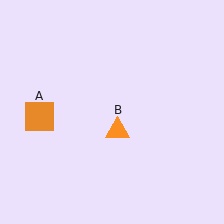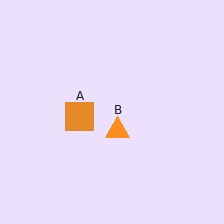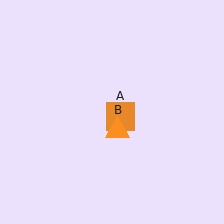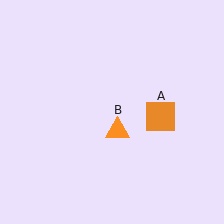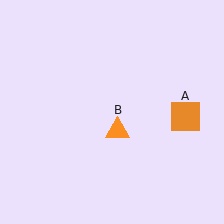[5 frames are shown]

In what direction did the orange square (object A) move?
The orange square (object A) moved right.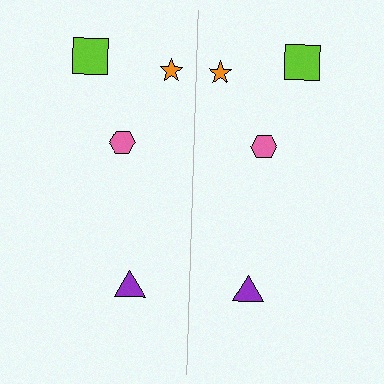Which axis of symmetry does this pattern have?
The pattern has a vertical axis of symmetry running through the center of the image.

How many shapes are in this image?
There are 8 shapes in this image.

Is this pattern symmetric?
Yes, this pattern has bilateral (reflection) symmetry.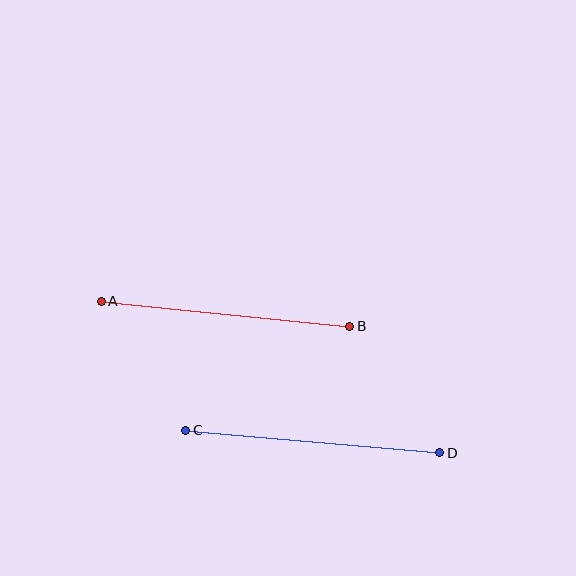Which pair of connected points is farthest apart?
Points C and D are farthest apart.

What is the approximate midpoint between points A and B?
The midpoint is at approximately (226, 314) pixels.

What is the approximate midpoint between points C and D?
The midpoint is at approximately (313, 442) pixels.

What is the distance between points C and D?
The distance is approximately 255 pixels.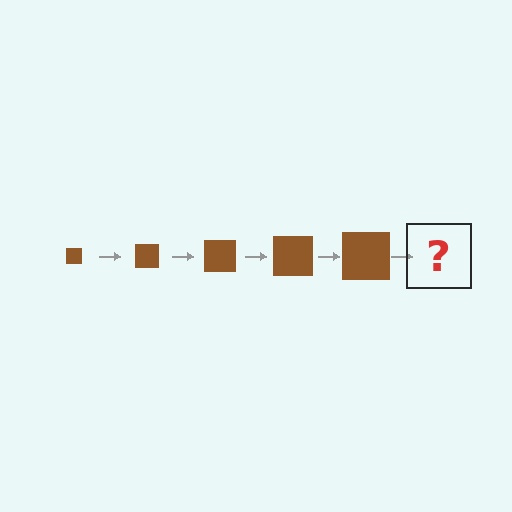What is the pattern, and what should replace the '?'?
The pattern is that the square gets progressively larger each step. The '?' should be a brown square, larger than the previous one.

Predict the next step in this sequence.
The next step is a brown square, larger than the previous one.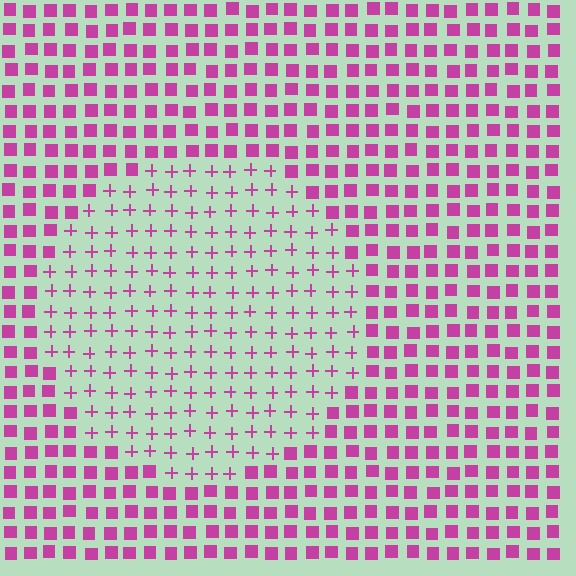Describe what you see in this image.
The image is filled with small magenta elements arranged in a uniform grid. A circle-shaped region contains plus signs, while the surrounding area contains squares. The boundary is defined purely by the change in element shape.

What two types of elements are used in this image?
The image uses plus signs inside the circle region and squares outside it.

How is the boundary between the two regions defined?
The boundary is defined by a change in element shape: plus signs inside vs. squares outside. All elements share the same color and spacing.